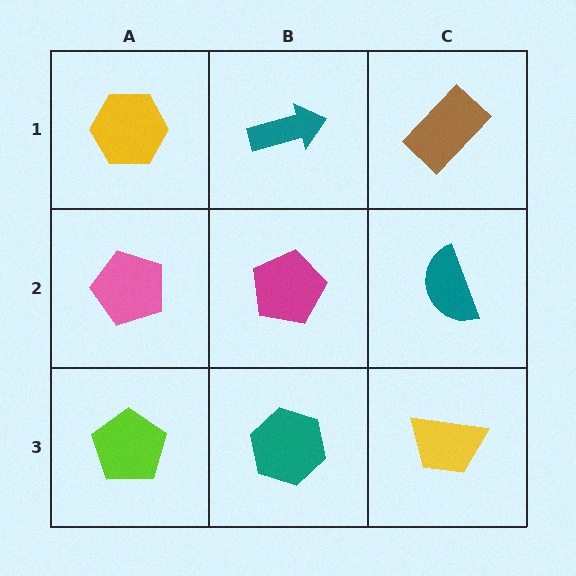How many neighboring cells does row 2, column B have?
4.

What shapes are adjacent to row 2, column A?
A yellow hexagon (row 1, column A), a lime pentagon (row 3, column A), a magenta pentagon (row 2, column B).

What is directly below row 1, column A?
A pink pentagon.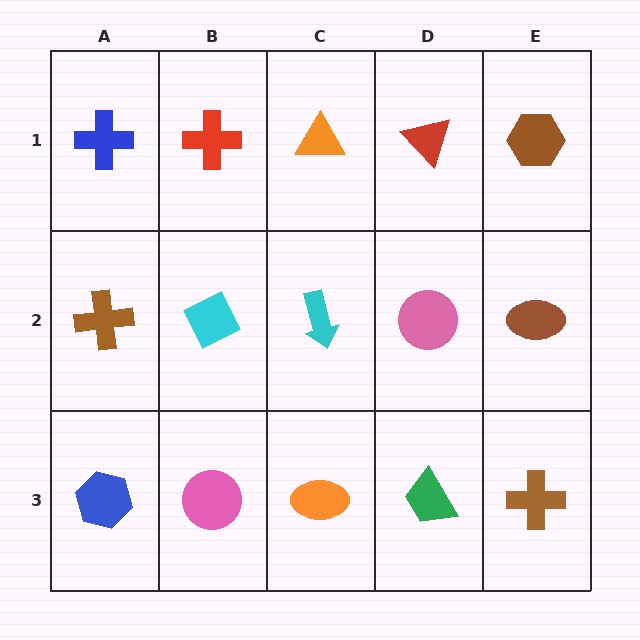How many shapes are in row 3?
5 shapes.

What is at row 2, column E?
A brown ellipse.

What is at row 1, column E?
A brown hexagon.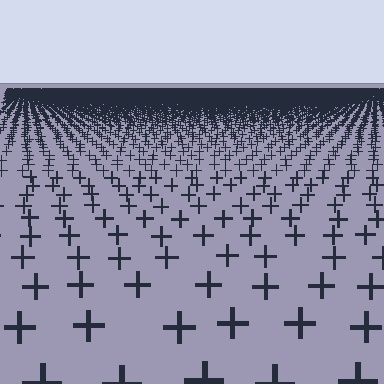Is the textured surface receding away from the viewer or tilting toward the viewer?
The surface is receding away from the viewer. Texture elements get smaller and denser toward the top.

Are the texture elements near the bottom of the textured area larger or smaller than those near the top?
Larger. Near the bottom, elements are closer to the viewer and appear at a bigger on-screen size.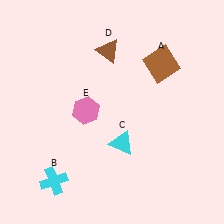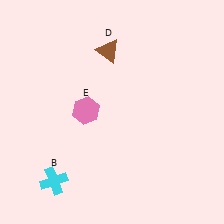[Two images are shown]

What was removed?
The cyan triangle (C), the brown square (A) were removed in Image 2.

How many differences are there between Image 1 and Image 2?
There are 2 differences between the two images.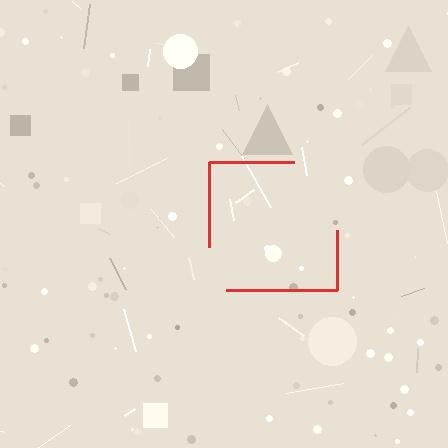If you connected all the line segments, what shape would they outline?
They would outline a square.